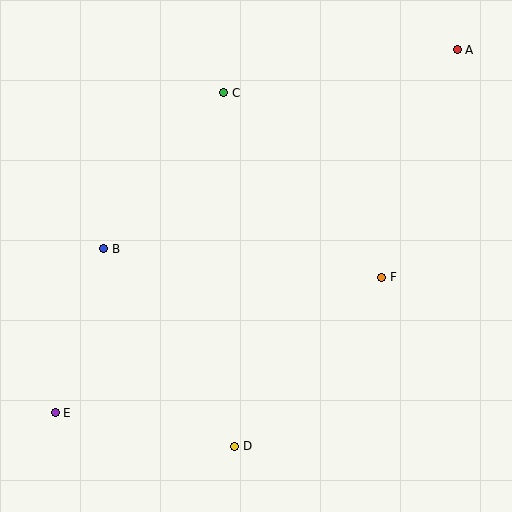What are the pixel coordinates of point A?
Point A is at (457, 50).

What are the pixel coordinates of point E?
Point E is at (55, 413).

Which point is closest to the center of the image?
Point F at (382, 277) is closest to the center.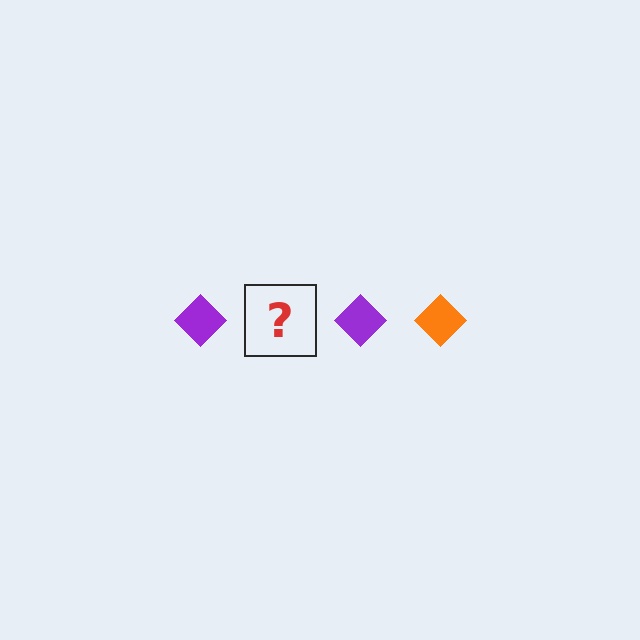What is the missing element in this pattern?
The missing element is an orange diamond.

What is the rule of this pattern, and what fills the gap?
The rule is that the pattern cycles through purple, orange diamonds. The gap should be filled with an orange diamond.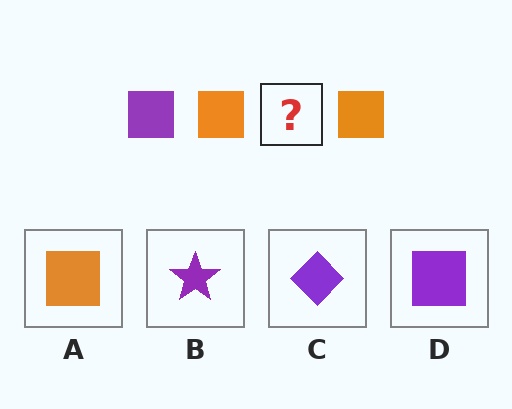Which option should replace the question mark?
Option D.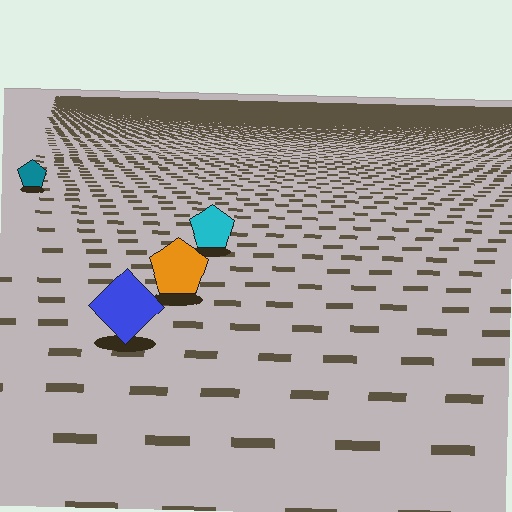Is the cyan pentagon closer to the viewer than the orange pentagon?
No. The orange pentagon is closer — you can tell from the texture gradient: the ground texture is coarser near it.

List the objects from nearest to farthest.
From nearest to farthest: the blue diamond, the orange pentagon, the cyan pentagon, the teal pentagon.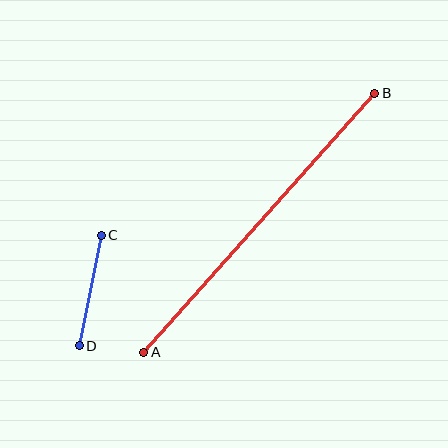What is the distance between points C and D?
The distance is approximately 113 pixels.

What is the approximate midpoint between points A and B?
The midpoint is at approximately (259, 223) pixels.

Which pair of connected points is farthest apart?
Points A and B are farthest apart.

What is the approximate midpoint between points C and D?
The midpoint is at approximately (90, 291) pixels.